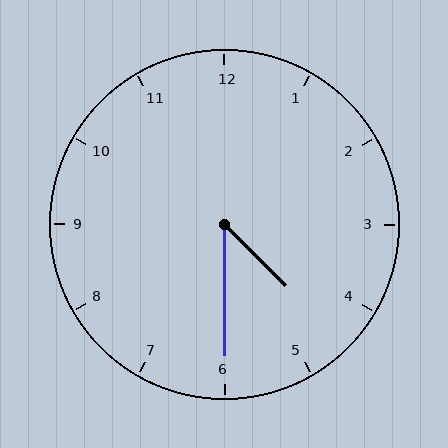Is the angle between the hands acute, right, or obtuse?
It is acute.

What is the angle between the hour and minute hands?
Approximately 45 degrees.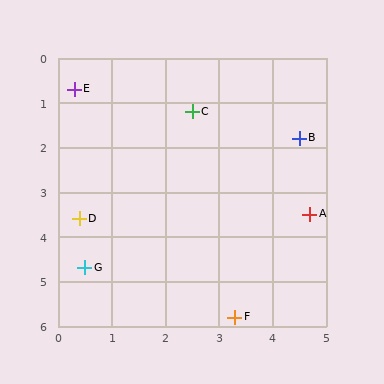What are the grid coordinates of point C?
Point C is at approximately (2.5, 1.2).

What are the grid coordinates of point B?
Point B is at approximately (4.5, 1.8).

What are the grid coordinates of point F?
Point F is at approximately (3.3, 5.8).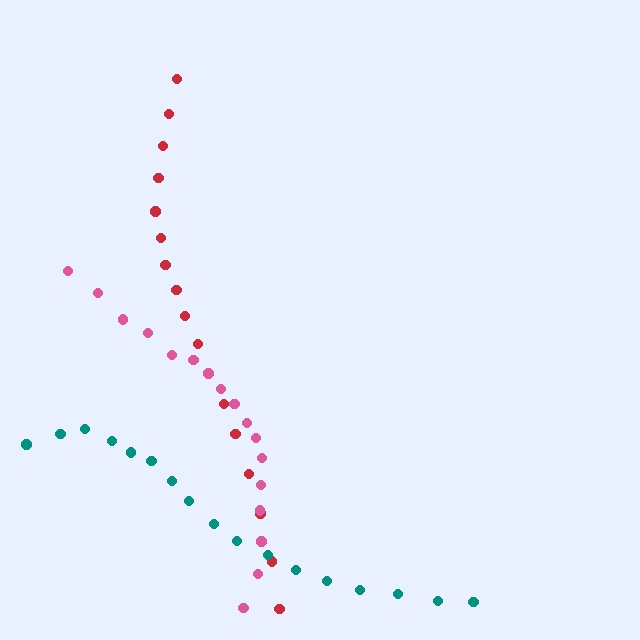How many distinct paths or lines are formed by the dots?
There are 3 distinct paths.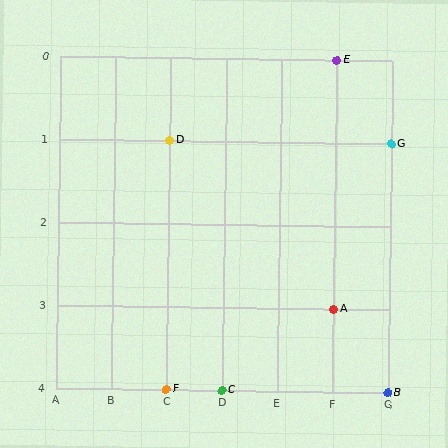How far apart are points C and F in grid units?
Points C and F are 1 column apart.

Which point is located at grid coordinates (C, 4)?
Point F is at (C, 4).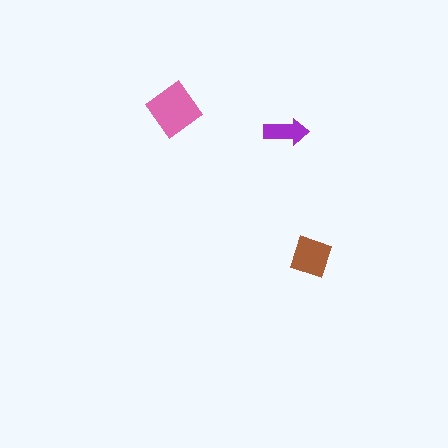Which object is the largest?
The pink diamond.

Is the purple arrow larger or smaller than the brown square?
Smaller.